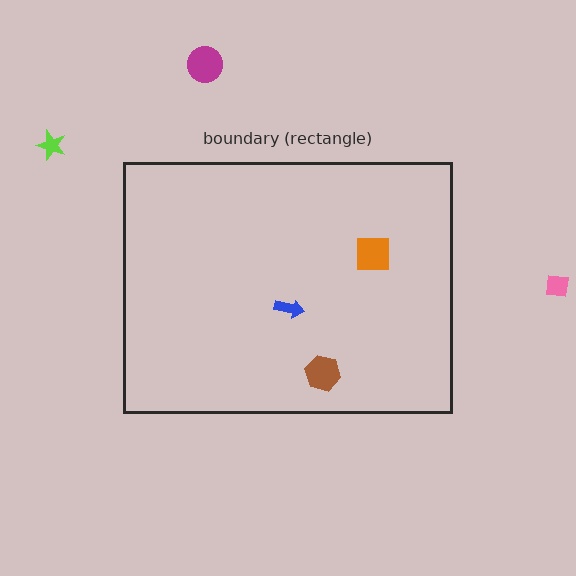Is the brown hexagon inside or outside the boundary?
Inside.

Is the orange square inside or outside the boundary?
Inside.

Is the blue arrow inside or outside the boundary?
Inside.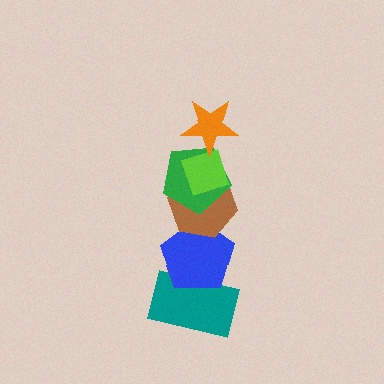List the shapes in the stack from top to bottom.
From top to bottom: the orange star, the lime diamond, the green pentagon, the brown hexagon, the blue pentagon, the teal rectangle.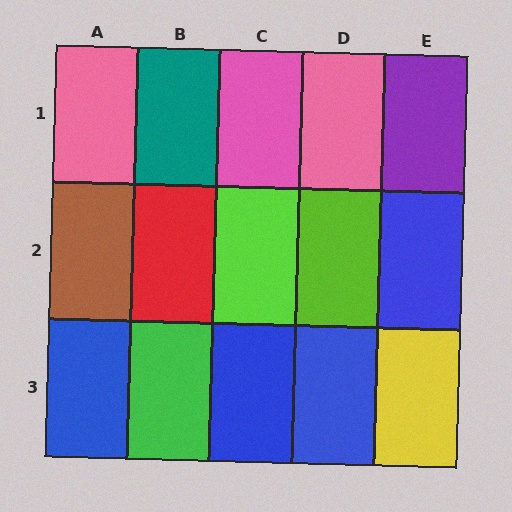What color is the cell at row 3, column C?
Blue.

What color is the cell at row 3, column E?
Yellow.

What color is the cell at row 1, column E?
Purple.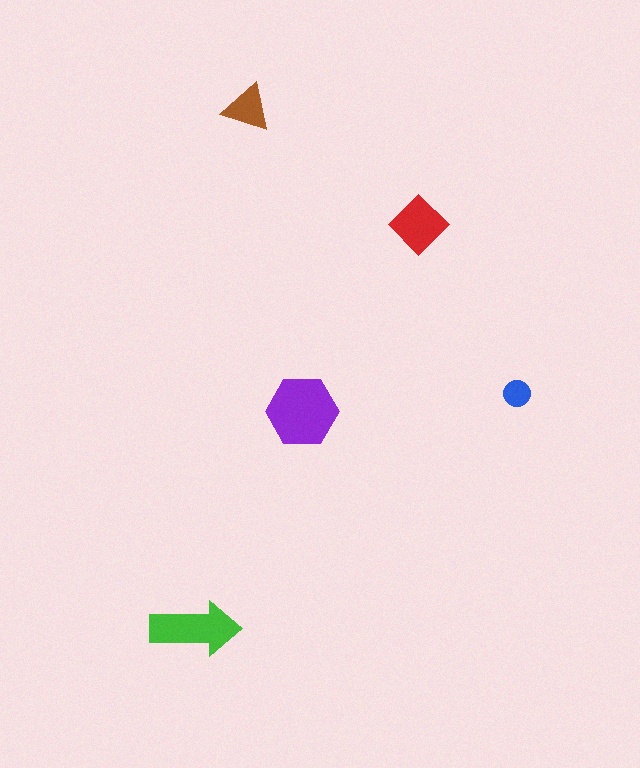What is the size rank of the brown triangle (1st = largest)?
4th.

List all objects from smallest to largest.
The blue circle, the brown triangle, the red diamond, the green arrow, the purple hexagon.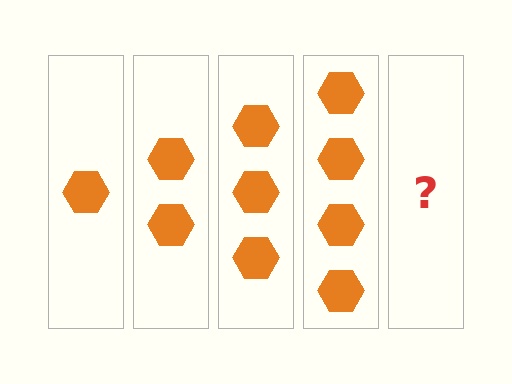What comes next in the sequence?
The next element should be 5 hexagons.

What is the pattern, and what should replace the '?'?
The pattern is that each step adds one more hexagon. The '?' should be 5 hexagons.